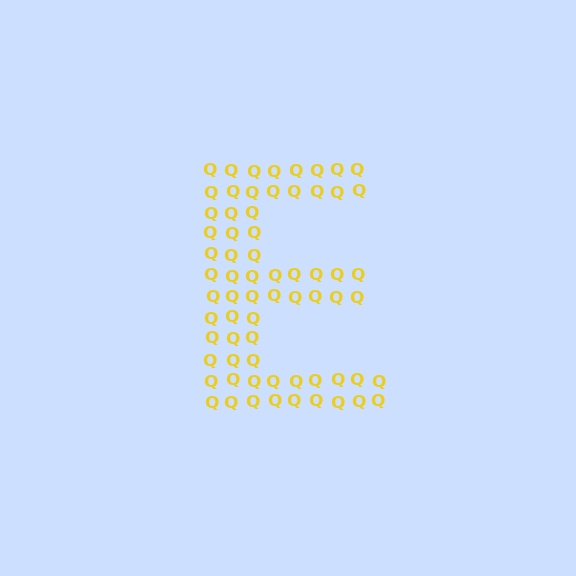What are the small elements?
The small elements are letter Q's.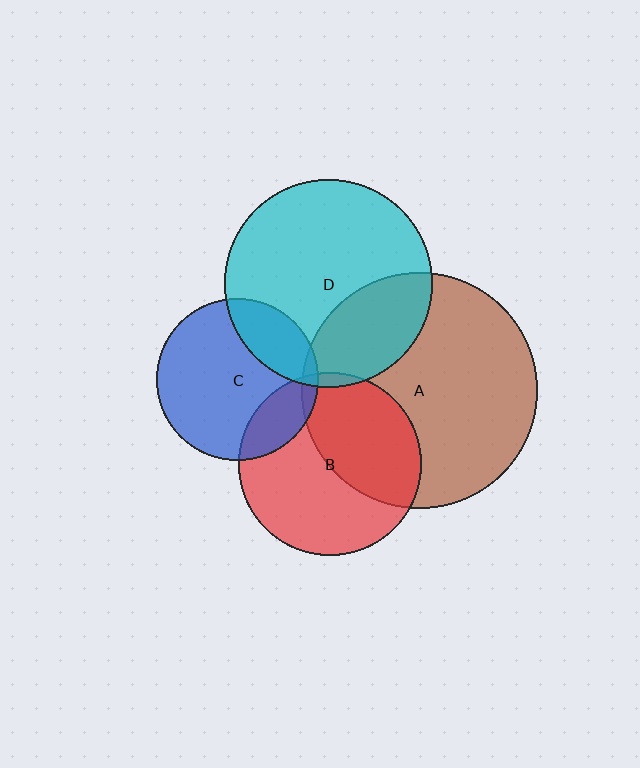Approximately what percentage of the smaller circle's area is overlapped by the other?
Approximately 5%.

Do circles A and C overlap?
Yes.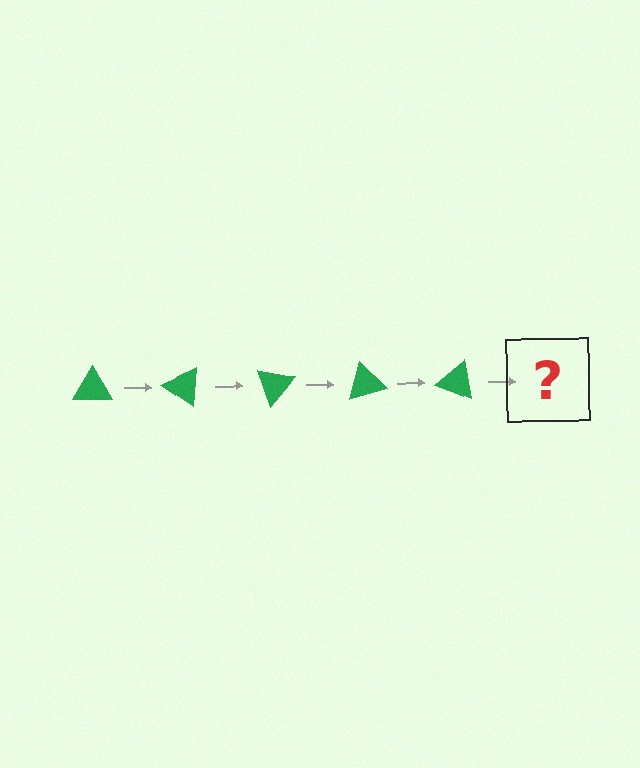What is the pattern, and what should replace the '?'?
The pattern is that the triangle rotates 35 degrees each step. The '?' should be a green triangle rotated 175 degrees.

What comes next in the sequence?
The next element should be a green triangle rotated 175 degrees.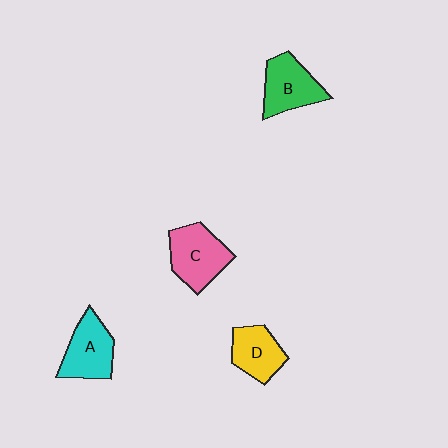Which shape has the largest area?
Shape C (pink).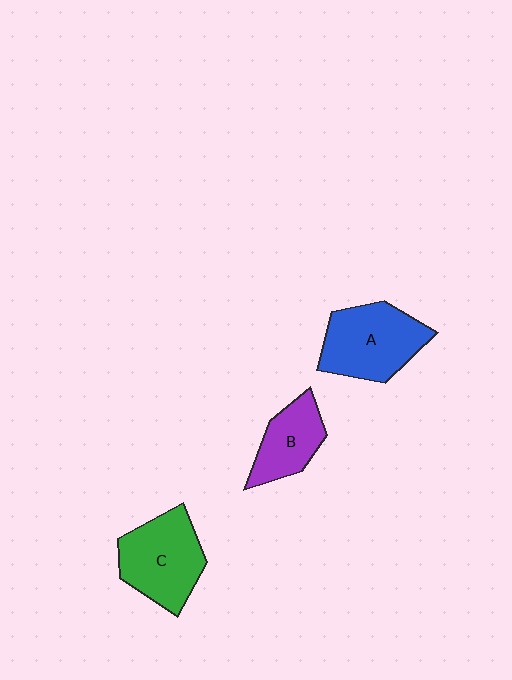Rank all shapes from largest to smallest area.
From largest to smallest: A (blue), C (green), B (purple).